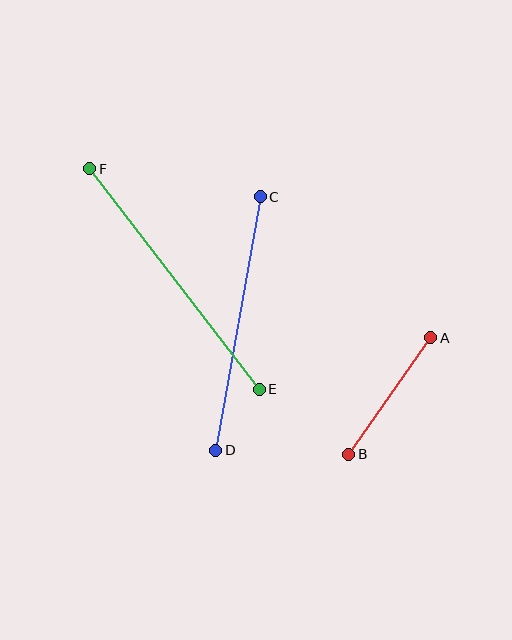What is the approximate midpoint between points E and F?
The midpoint is at approximately (175, 279) pixels.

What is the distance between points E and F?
The distance is approximately 278 pixels.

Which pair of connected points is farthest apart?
Points E and F are farthest apart.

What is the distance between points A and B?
The distance is approximately 142 pixels.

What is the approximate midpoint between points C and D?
The midpoint is at approximately (238, 323) pixels.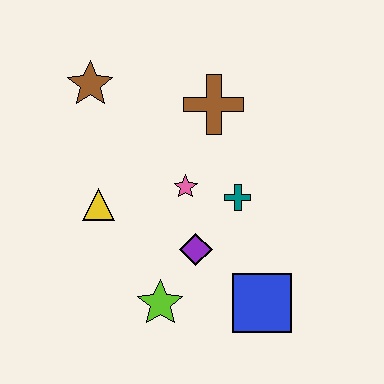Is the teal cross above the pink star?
No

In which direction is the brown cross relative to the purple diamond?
The brown cross is above the purple diamond.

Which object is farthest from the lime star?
The brown star is farthest from the lime star.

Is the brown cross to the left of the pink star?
No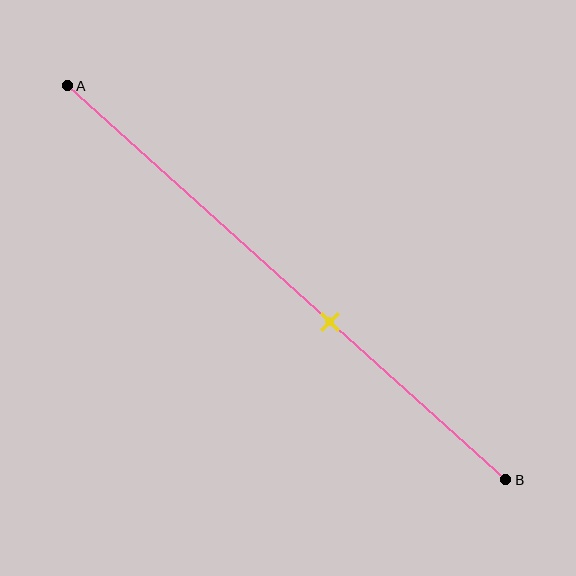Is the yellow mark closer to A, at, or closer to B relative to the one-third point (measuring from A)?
The yellow mark is closer to point B than the one-third point of segment AB.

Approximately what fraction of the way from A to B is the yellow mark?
The yellow mark is approximately 60% of the way from A to B.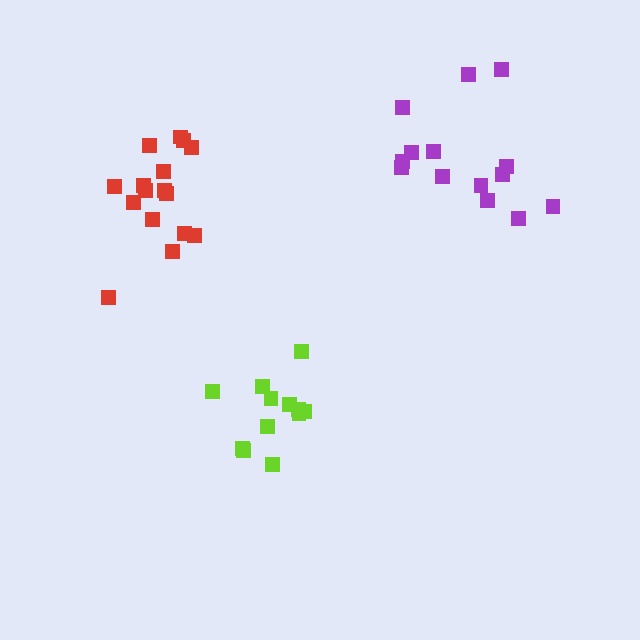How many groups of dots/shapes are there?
There are 3 groups.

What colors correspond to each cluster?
The clusters are colored: lime, red, purple.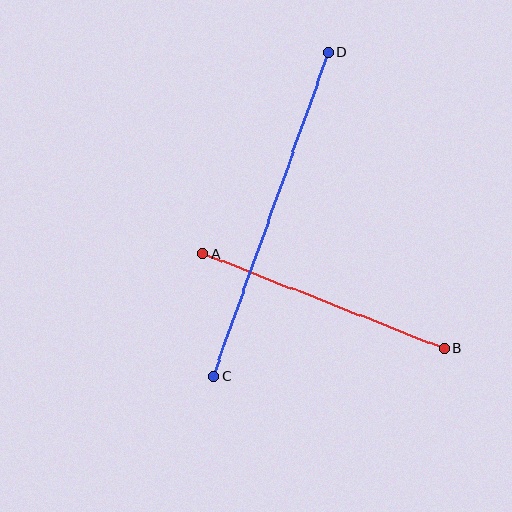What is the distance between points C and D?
The distance is approximately 343 pixels.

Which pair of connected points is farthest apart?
Points C and D are farthest apart.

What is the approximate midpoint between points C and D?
The midpoint is at approximately (271, 214) pixels.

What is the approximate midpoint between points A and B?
The midpoint is at approximately (324, 301) pixels.